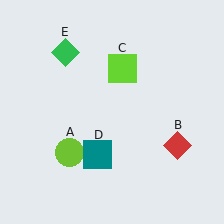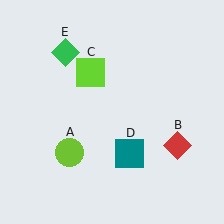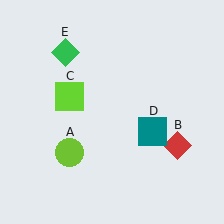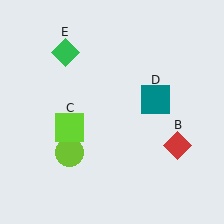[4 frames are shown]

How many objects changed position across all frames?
2 objects changed position: lime square (object C), teal square (object D).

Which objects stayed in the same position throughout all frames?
Lime circle (object A) and red diamond (object B) and green diamond (object E) remained stationary.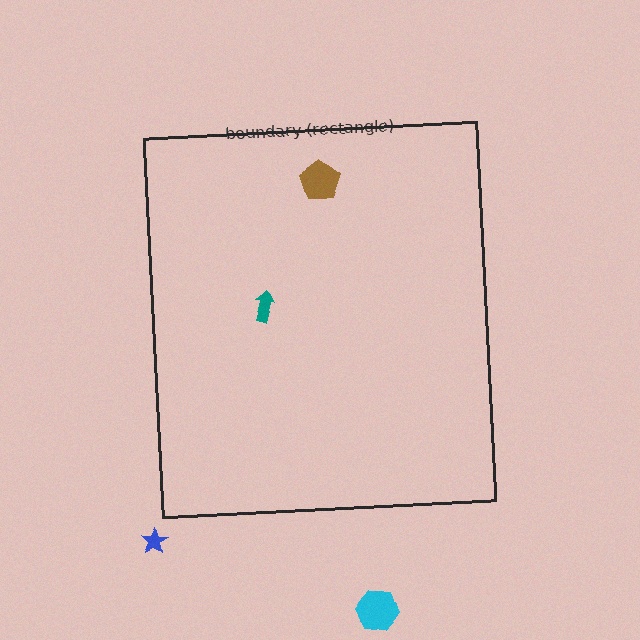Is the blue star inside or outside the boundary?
Outside.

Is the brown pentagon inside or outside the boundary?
Inside.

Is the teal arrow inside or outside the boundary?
Inside.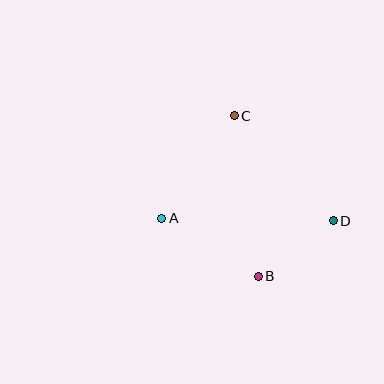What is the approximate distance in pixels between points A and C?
The distance between A and C is approximately 126 pixels.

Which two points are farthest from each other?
Points A and D are farthest from each other.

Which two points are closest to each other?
Points B and D are closest to each other.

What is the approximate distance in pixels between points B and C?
The distance between B and C is approximately 162 pixels.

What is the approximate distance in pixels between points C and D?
The distance between C and D is approximately 144 pixels.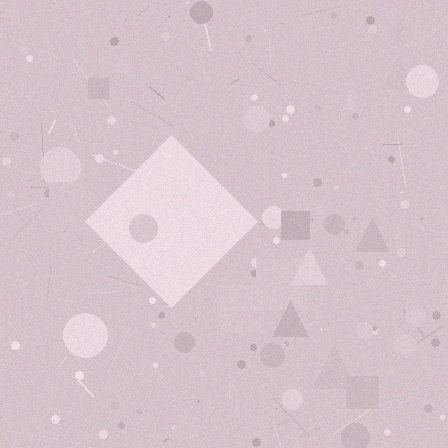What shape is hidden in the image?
A diamond is hidden in the image.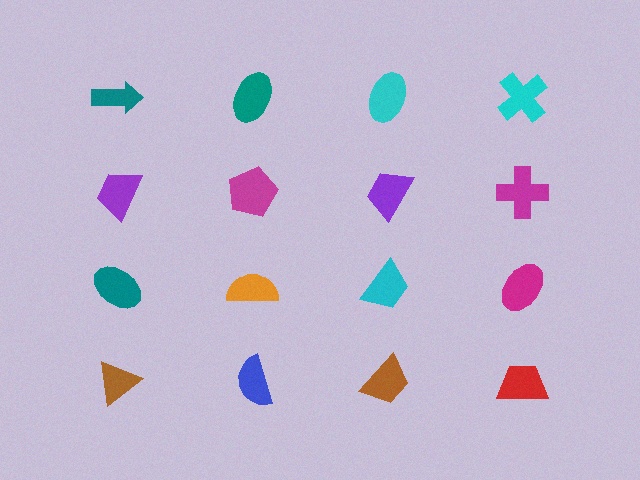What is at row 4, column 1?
A brown triangle.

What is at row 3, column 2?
An orange semicircle.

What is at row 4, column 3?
A brown trapezoid.